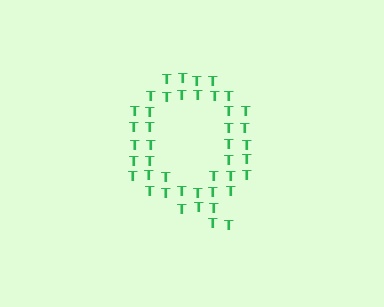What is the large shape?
The large shape is the letter Q.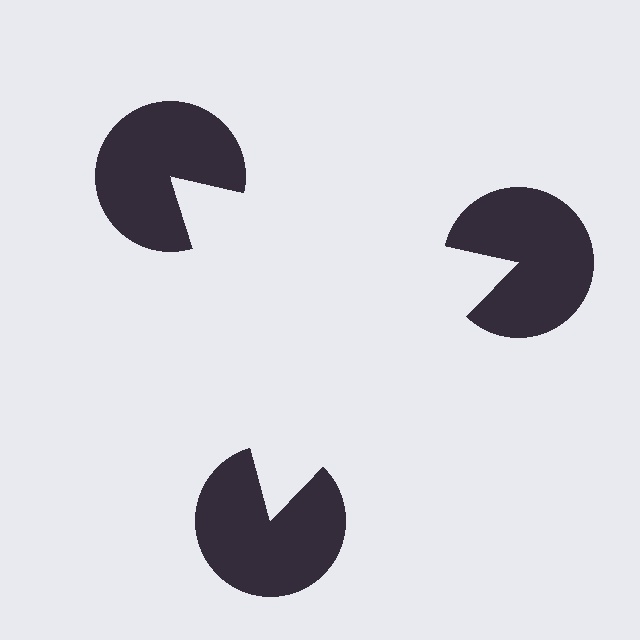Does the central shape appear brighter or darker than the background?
It typically appears slightly brighter than the background, even though no actual brightness change is drawn.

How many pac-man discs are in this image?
There are 3 — one at each vertex of the illusory triangle.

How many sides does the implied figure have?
3 sides.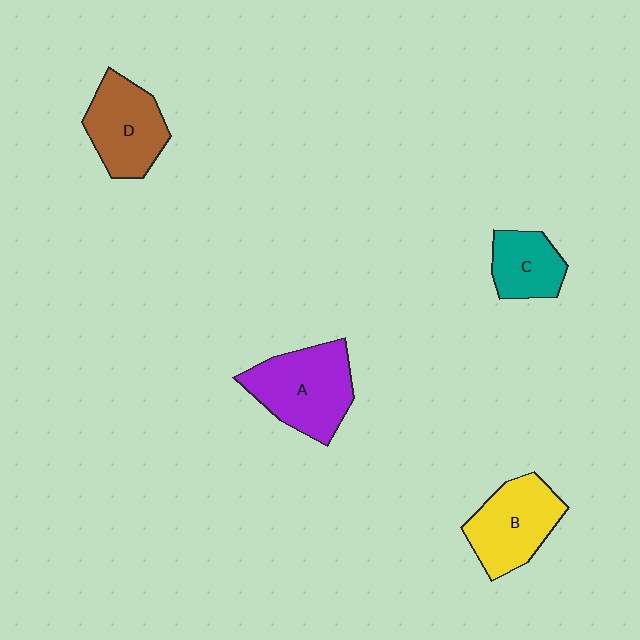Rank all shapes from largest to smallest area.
From largest to smallest: A (purple), B (yellow), D (brown), C (teal).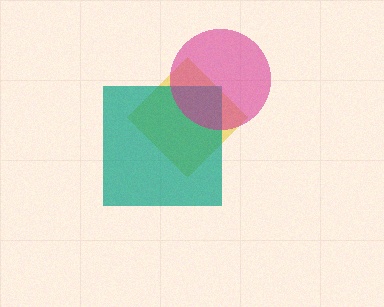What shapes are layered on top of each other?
The layered shapes are: a yellow diamond, a teal square, a magenta circle.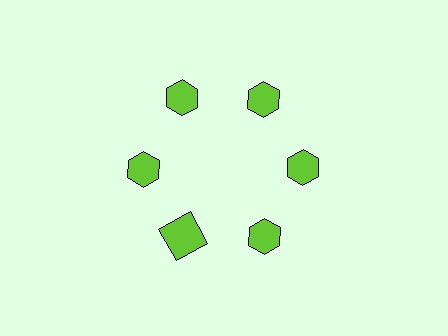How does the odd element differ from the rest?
It has a different shape: square instead of hexagon.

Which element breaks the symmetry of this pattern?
The lime square at roughly the 7 o'clock position breaks the symmetry. All other shapes are lime hexagons.